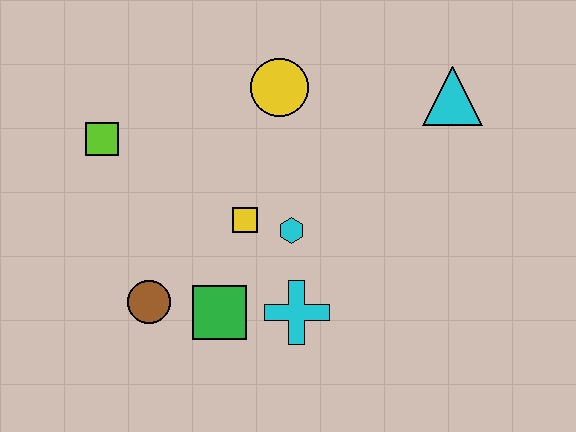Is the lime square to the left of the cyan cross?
Yes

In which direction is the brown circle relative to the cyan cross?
The brown circle is to the left of the cyan cross.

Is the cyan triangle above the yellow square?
Yes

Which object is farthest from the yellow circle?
The brown circle is farthest from the yellow circle.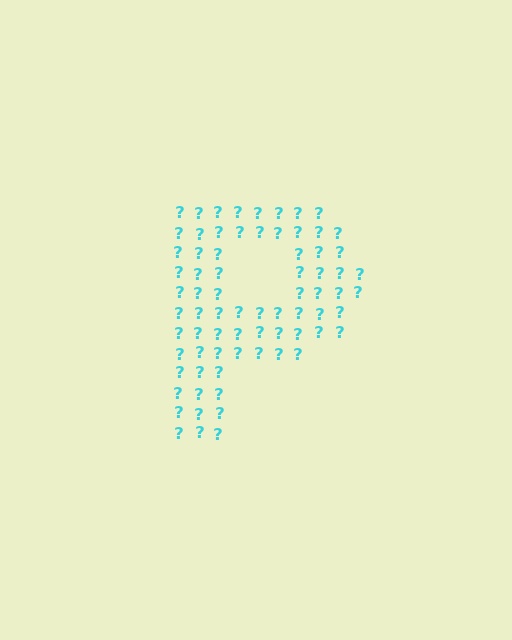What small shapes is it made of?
It is made of small question marks.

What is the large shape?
The large shape is the letter P.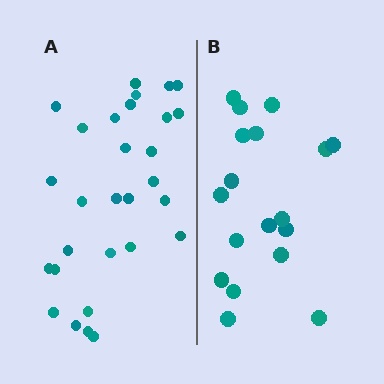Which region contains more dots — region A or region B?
Region A (the left region) has more dots.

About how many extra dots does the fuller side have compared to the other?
Region A has roughly 12 or so more dots than region B.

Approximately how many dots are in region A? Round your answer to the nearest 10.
About 30 dots. (The exact count is 29, which rounds to 30.)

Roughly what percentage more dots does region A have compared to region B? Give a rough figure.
About 60% more.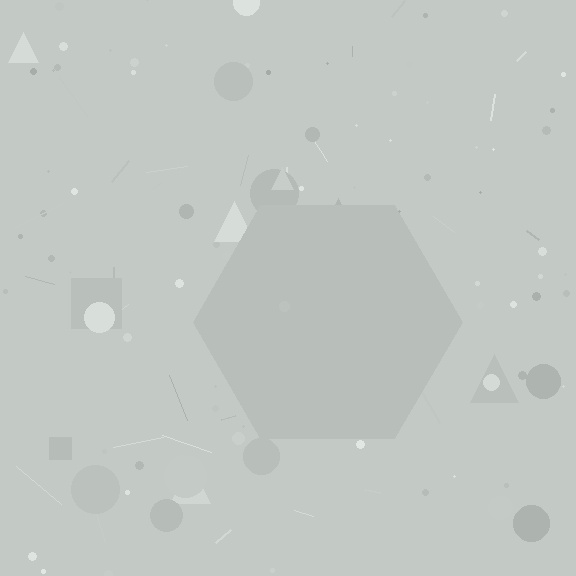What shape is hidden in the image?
A hexagon is hidden in the image.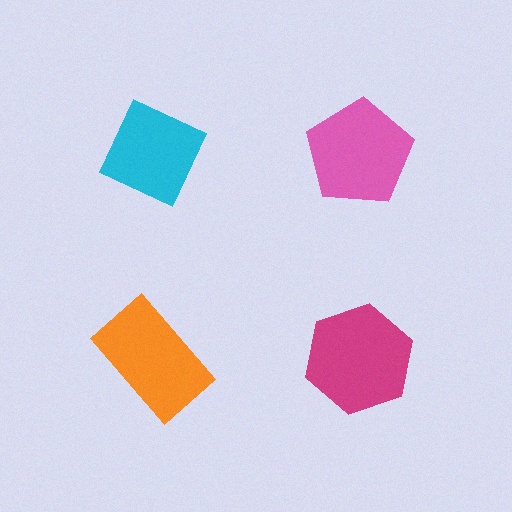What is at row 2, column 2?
A magenta hexagon.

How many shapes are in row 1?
2 shapes.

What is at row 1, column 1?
A cyan diamond.